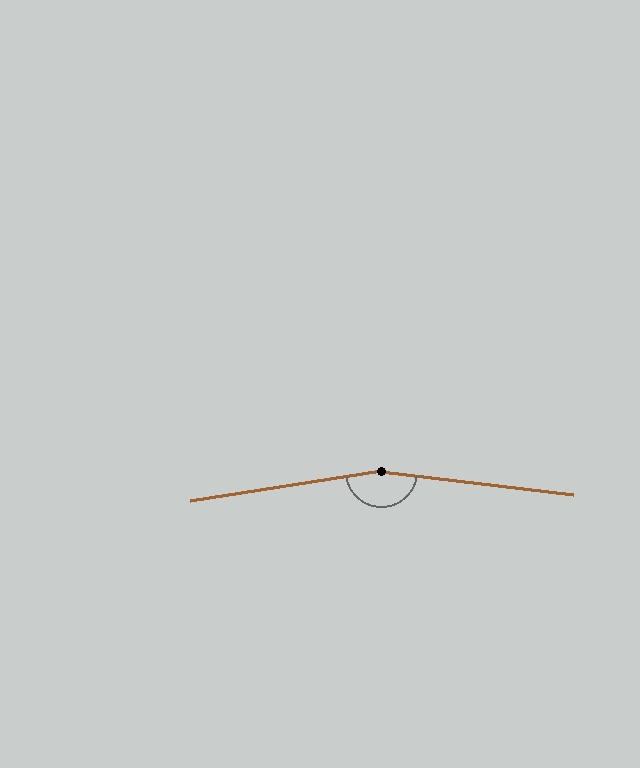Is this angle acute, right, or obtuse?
It is obtuse.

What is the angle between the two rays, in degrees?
Approximately 164 degrees.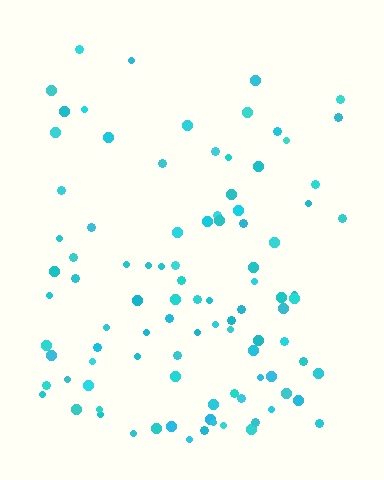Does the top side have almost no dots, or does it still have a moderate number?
Still a moderate number, just noticeably fewer than the bottom.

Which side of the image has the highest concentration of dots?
The bottom.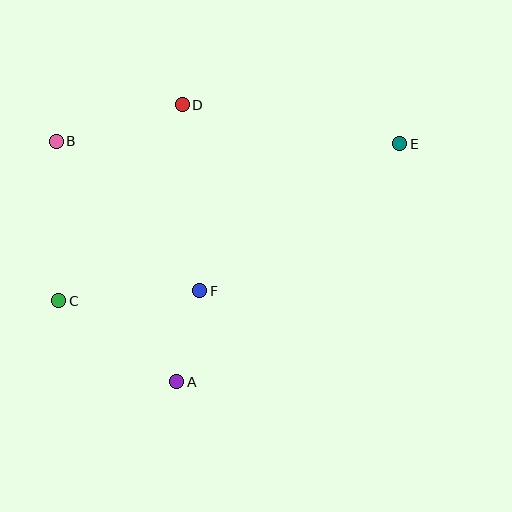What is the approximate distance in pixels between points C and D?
The distance between C and D is approximately 232 pixels.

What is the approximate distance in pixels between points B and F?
The distance between B and F is approximately 207 pixels.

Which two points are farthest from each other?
Points C and E are farthest from each other.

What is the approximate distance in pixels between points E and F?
The distance between E and F is approximately 248 pixels.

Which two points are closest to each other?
Points A and F are closest to each other.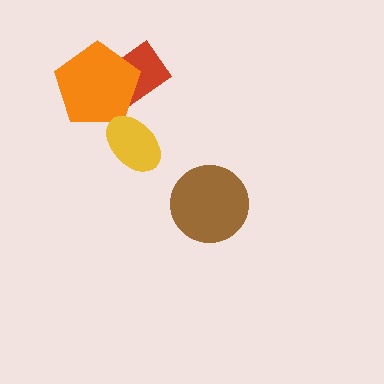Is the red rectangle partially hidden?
Yes, it is partially covered by another shape.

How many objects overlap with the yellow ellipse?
1 object overlaps with the yellow ellipse.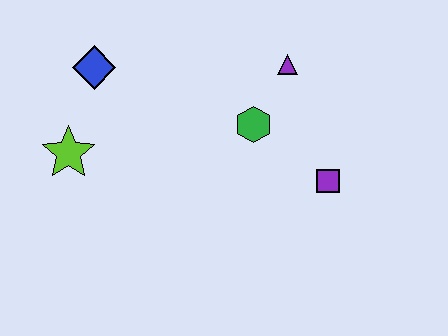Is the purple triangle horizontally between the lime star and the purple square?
Yes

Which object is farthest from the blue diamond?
The purple square is farthest from the blue diamond.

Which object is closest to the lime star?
The blue diamond is closest to the lime star.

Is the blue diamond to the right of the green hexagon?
No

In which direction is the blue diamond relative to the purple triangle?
The blue diamond is to the left of the purple triangle.